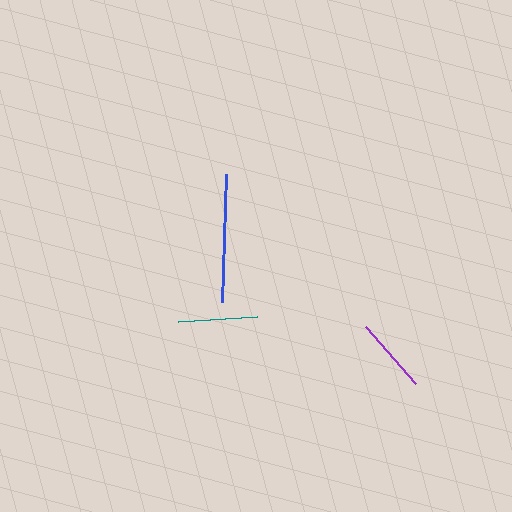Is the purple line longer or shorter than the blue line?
The blue line is longer than the purple line.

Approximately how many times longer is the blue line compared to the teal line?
The blue line is approximately 1.6 times the length of the teal line.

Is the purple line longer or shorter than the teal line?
The teal line is longer than the purple line.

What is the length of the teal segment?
The teal segment is approximately 79 pixels long.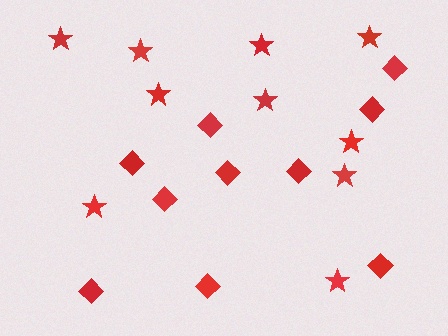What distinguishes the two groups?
There are 2 groups: one group of diamonds (10) and one group of stars (10).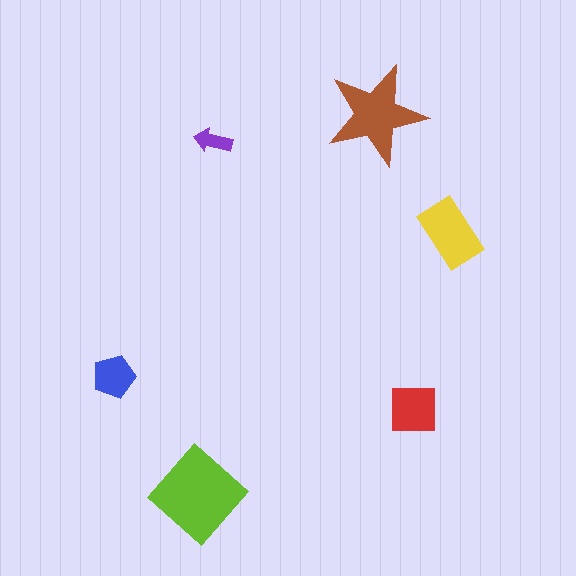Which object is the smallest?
The purple arrow.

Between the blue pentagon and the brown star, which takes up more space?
The brown star.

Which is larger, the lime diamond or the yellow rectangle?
The lime diamond.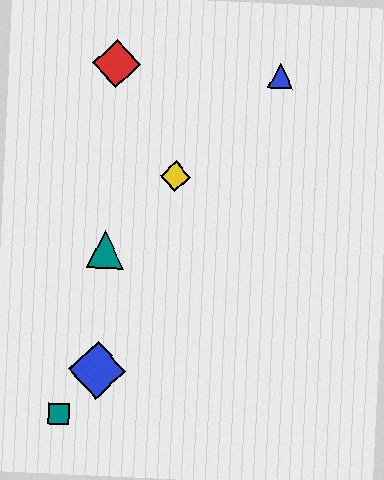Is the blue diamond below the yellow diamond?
Yes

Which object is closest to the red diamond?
The yellow diamond is closest to the red diamond.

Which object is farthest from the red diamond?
The teal square is farthest from the red diamond.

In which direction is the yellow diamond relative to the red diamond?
The yellow diamond is below the red diamond.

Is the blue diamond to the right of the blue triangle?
No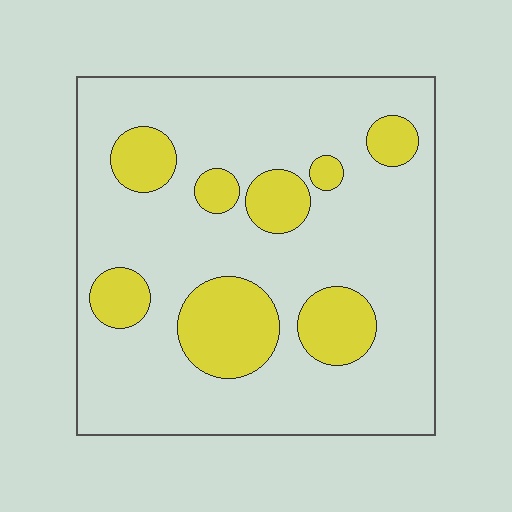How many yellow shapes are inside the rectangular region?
8.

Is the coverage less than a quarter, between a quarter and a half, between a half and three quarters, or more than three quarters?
Less than a quarter.